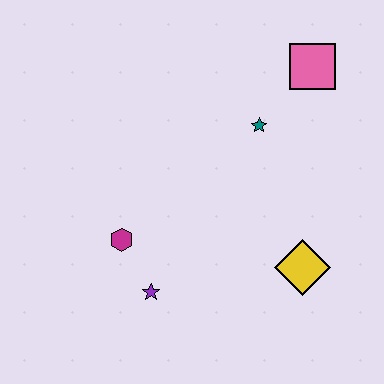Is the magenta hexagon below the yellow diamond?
No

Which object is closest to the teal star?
The pink square is closest to the teal star.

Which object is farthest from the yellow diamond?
The pink square is farthest from the yellow diamond.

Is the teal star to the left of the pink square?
Yes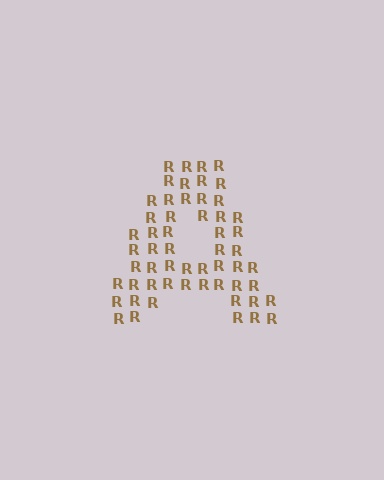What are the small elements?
The small elements are letter R's.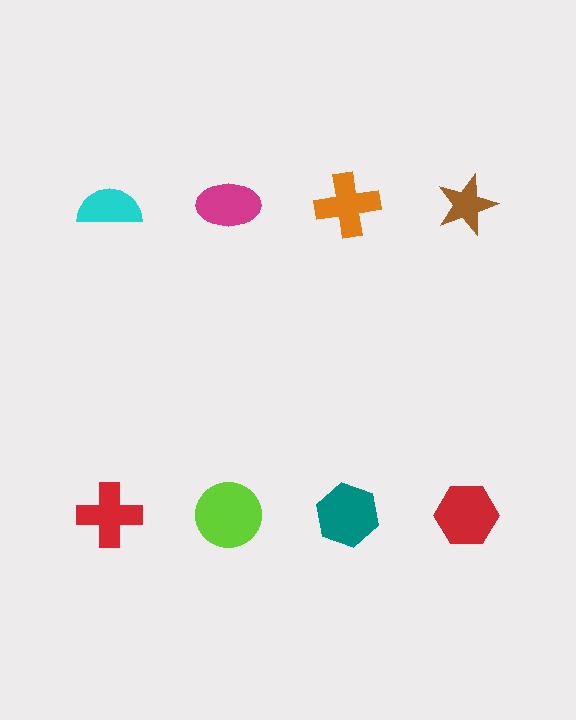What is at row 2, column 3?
A teal hexagon.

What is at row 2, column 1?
A red cross.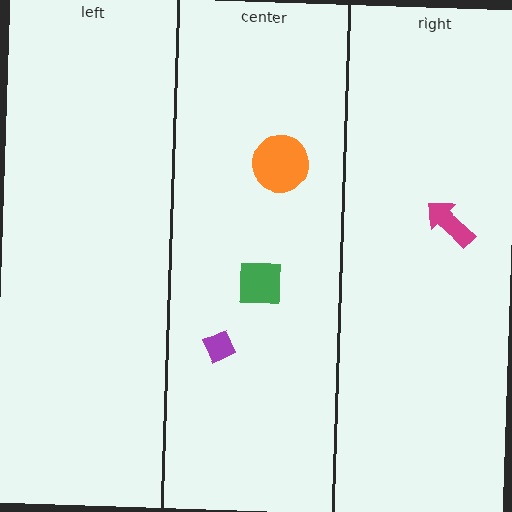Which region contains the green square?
The center region.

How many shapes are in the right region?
1.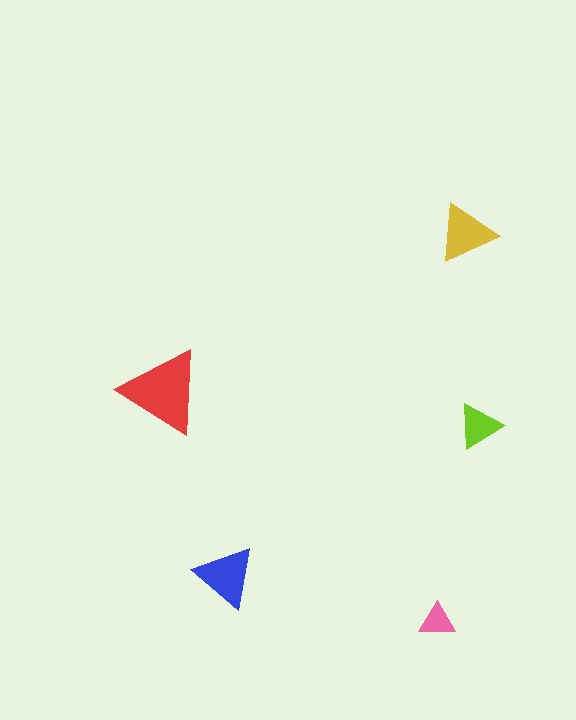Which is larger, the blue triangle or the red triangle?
The red one.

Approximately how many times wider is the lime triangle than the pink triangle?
About 1.5 times wider.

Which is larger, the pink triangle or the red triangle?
The red one.